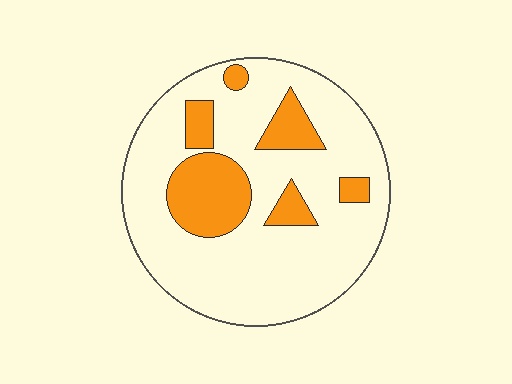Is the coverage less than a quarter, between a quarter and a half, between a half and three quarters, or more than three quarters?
Less than a quarter.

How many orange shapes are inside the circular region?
6.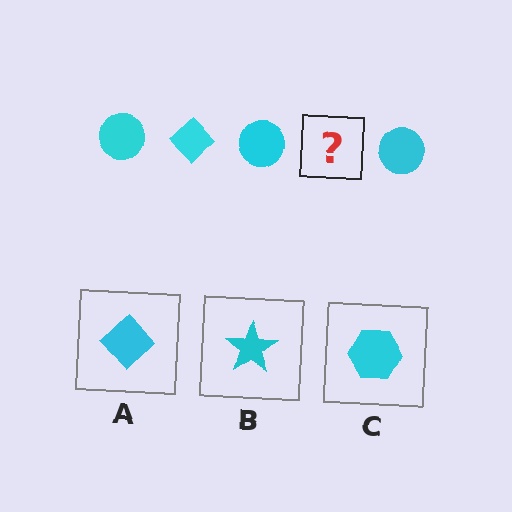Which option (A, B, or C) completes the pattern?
A.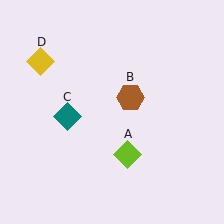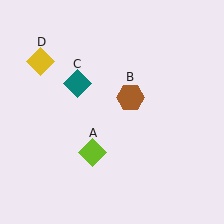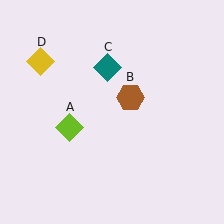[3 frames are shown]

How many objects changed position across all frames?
2 objects changed position: lime diamond (object A), teal diamond (object C).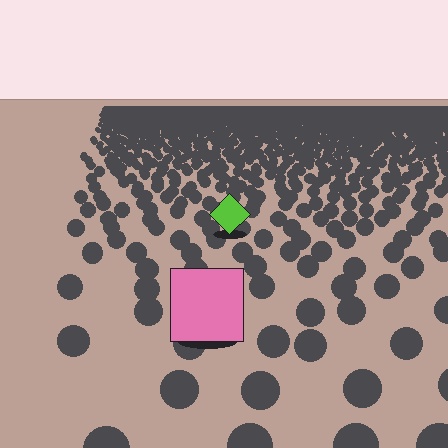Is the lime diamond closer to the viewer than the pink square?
No. The pink square is closer — you can tell from the texture gradient: the ground texture is coarser near it.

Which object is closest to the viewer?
The pink square is closest. The texture marks near it are larger and more spread out.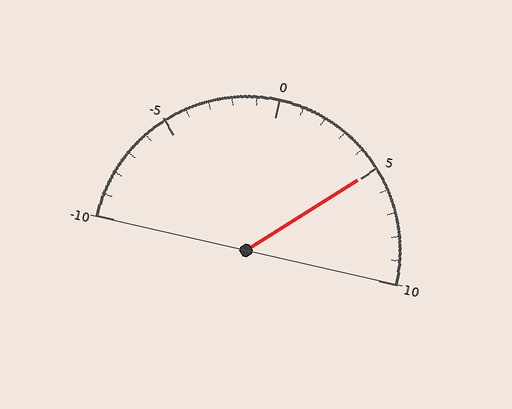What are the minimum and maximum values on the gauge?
The gauge ranges from -10 to 10.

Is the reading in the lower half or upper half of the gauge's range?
The reading is in the upper half of the range (-10 to 10).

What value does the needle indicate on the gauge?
The needle indicates approximately 5.